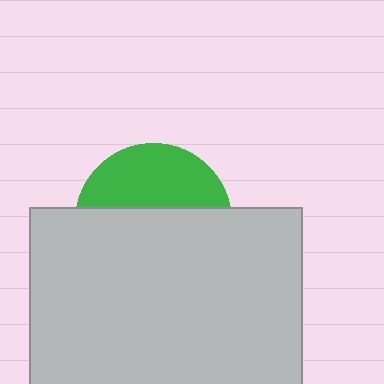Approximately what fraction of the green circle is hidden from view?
Roughly 61% of the green circle is hidden behind the light gray rectangle.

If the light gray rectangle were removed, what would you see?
You would see the complete green circle.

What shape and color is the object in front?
The object in front is a light gray rectangle.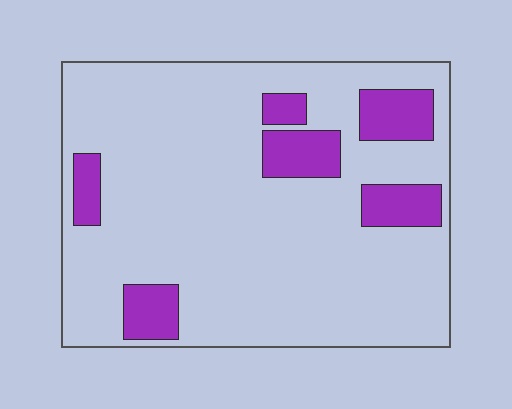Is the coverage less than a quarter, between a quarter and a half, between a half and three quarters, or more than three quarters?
Less than a quarter.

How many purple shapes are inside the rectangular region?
6.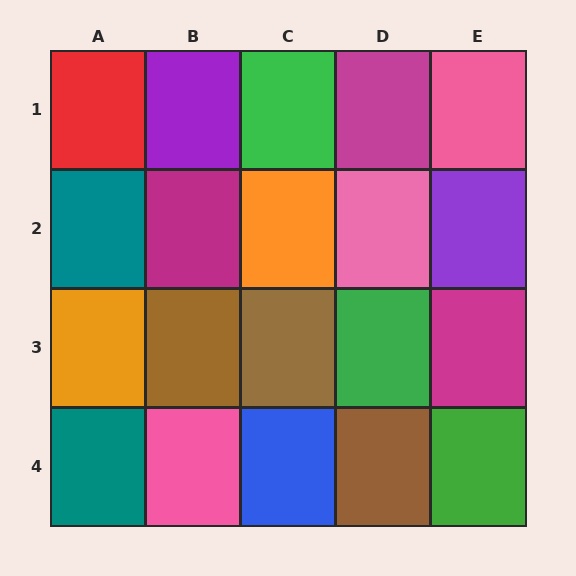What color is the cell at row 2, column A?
Teal.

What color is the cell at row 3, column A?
Orange.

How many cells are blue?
1 cell is blue.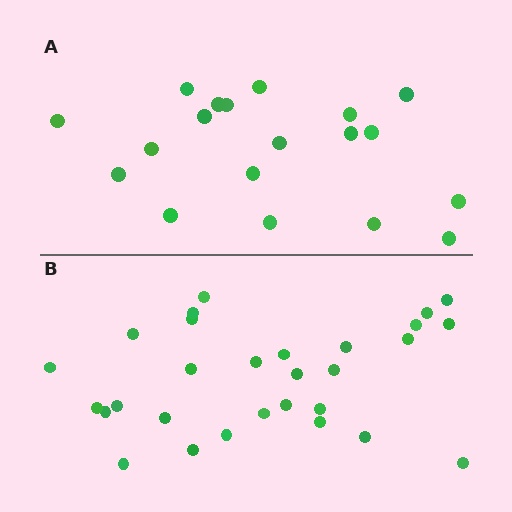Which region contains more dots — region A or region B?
Region B (the bottom region) has more dots.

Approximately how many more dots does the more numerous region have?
Region B has roughly 10 or so more dots than region A.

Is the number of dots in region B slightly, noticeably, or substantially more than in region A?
Region B has substantially more. The ratio is roughly 1.5 to 1.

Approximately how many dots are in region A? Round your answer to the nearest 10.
About 20 dots. (The exact count is 19, which rounds to 20.)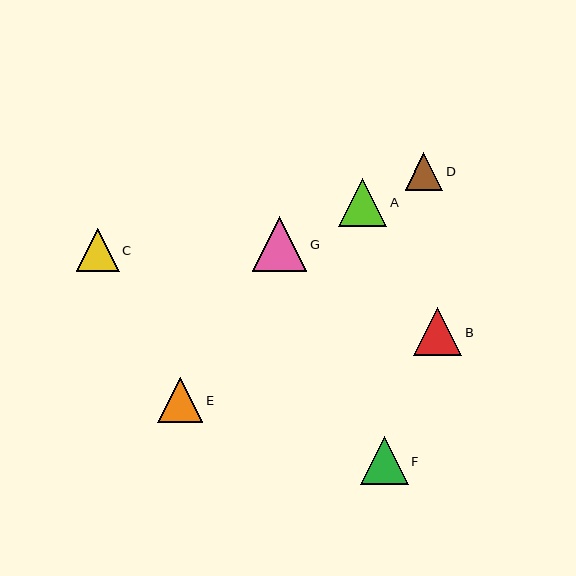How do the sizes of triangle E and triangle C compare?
Triangle E and triangle C are approximately the same size.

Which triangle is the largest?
Triangle G is the largest with a size of approximately 54 pixels.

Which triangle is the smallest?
Triangle D is the smallest with a size of approximately 38 pixels.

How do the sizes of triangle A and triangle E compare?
Triangle A and triangle E are approximately the same size.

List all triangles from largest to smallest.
From largest to smallest: G, A, F, B, E, C, D.